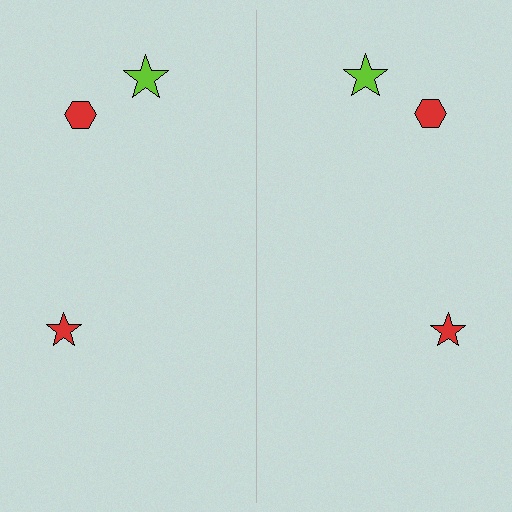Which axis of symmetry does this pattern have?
The pattern has a vertical axis of symmetry running through the center of the image.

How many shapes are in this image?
There are 6 shapes in this image.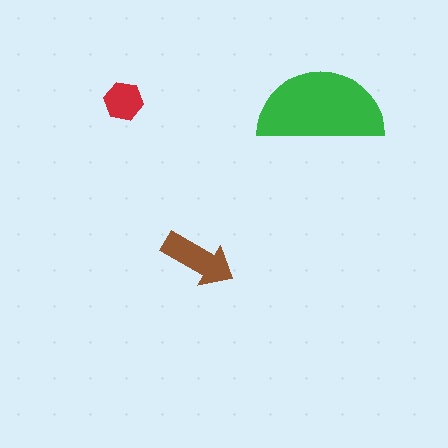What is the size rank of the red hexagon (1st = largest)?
3rd.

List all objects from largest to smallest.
The green semicircle, the brown arrow, the red hexagon.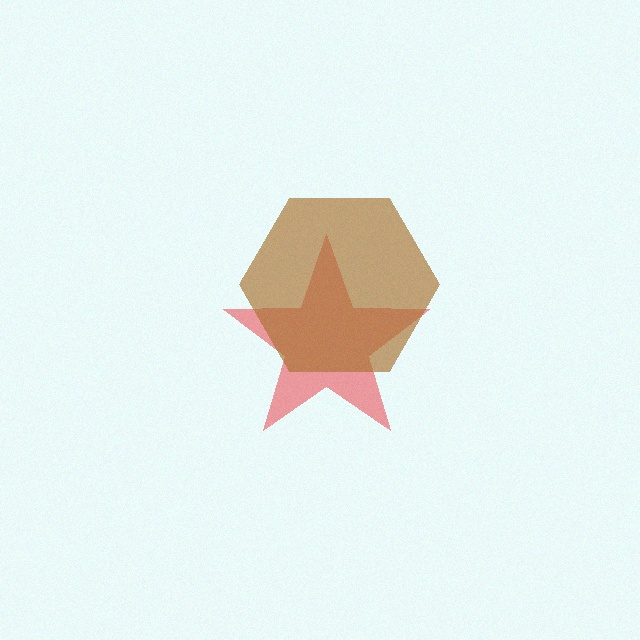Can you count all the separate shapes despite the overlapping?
Yes, there are 2 separate shapes.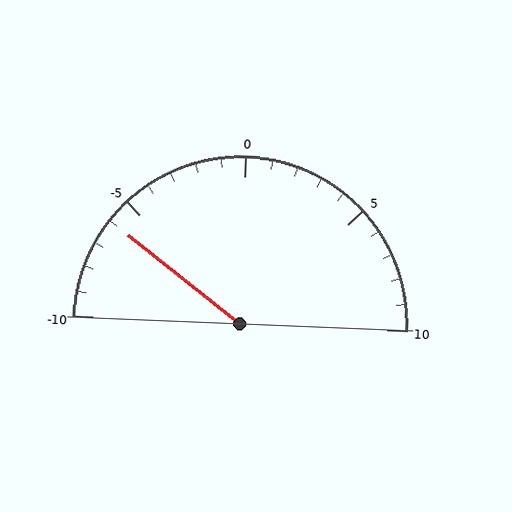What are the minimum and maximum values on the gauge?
The gauge ranges from -10 to 10.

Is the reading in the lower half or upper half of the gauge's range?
The reading is in the lower half of the range (-10 to 10).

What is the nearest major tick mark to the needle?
The nearest major tick mark is -5.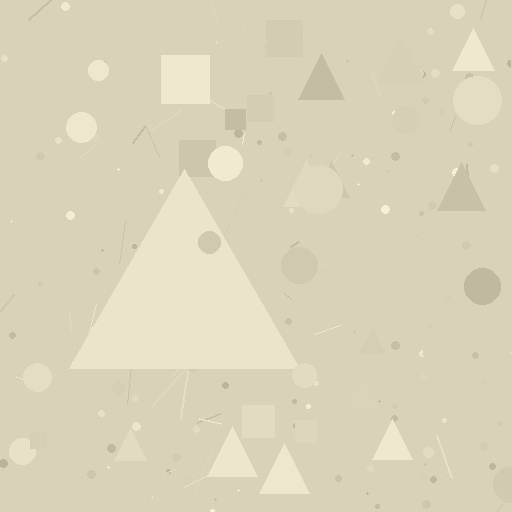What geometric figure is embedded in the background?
A triangle is embedded in the background.